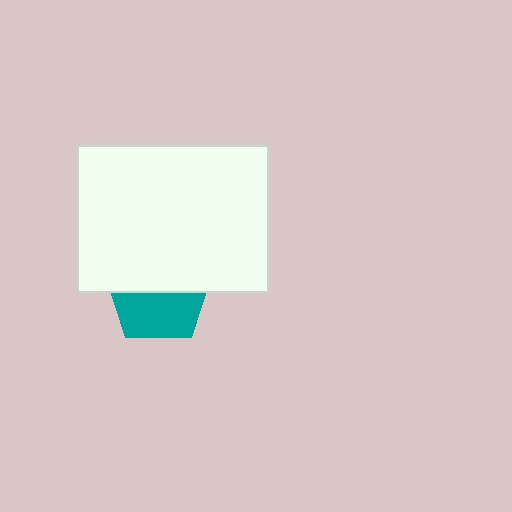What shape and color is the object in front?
The object in front is a white rectangle.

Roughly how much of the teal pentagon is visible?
About half of it is visible (roughly 48%).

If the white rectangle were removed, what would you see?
You would see the complete teal pentagon.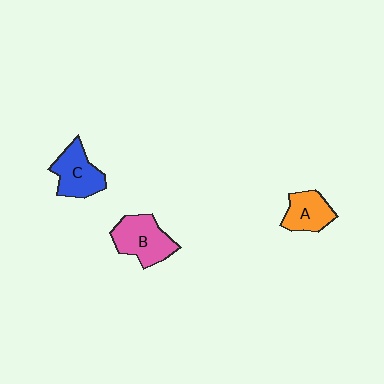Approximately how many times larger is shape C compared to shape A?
Approximately 1.2 times.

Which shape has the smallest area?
Shape A (orange).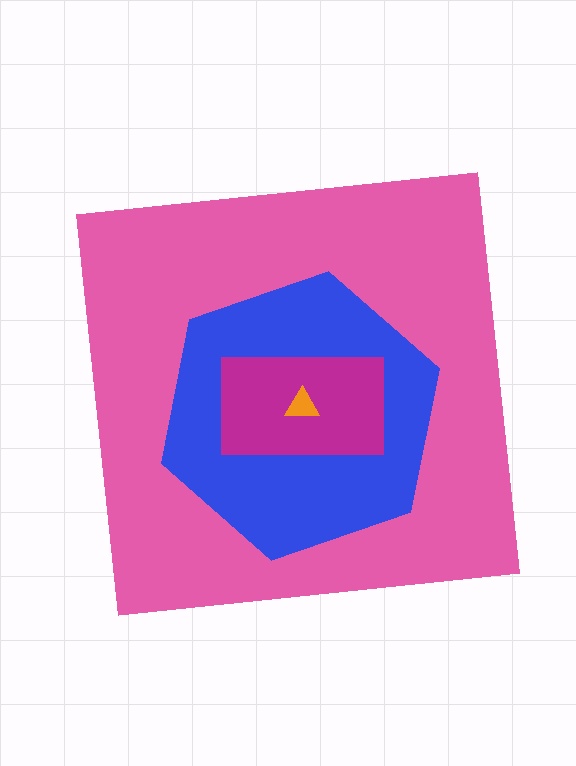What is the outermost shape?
The pink square.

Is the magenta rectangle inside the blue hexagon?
Yes.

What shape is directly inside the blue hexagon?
The magenta rectangle.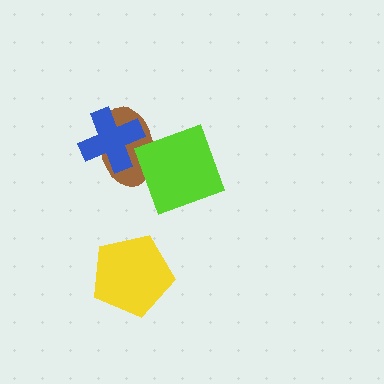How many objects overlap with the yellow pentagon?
0 objects overlap with the yellow pentagon.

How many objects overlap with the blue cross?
1 object overlaps with the blue cross.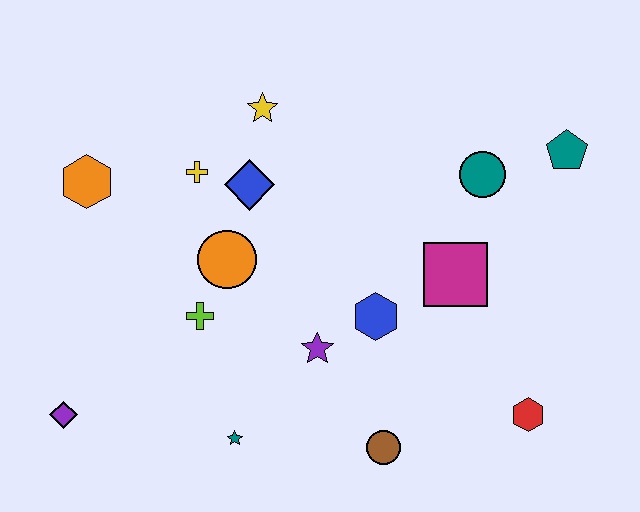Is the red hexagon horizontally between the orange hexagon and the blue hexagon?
No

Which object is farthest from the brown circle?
The orange hexagon is farthest from the brown circle.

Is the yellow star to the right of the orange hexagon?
Yes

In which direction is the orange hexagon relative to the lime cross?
The orange hexagon is above the lime cross.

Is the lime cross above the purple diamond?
Yes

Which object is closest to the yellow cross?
The blue diamond is closest to the yellow cross.